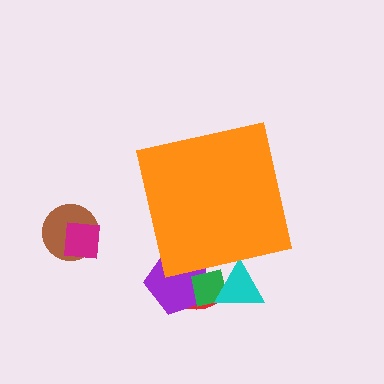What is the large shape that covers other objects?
An orange square.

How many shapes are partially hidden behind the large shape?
4 shapes are partially hidden.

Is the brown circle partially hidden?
No, the brown circle is fully visible.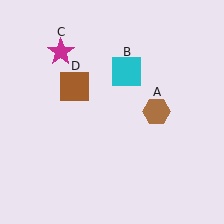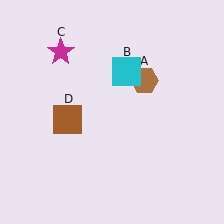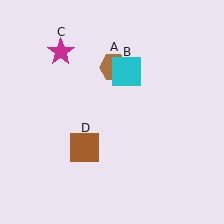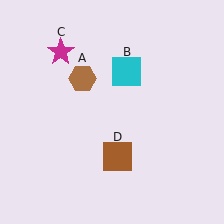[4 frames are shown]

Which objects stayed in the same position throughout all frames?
Cyan square (object B) and magenta star (object C) remained stationary.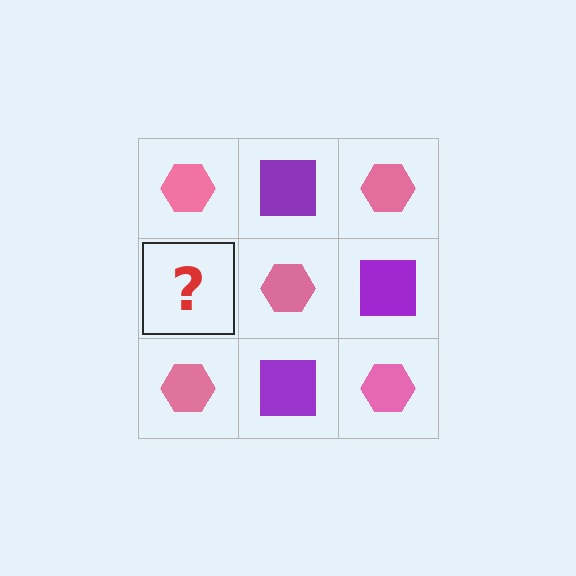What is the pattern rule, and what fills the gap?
The rule is that it alternates pink hexagon and purple square in a checkerboard pattern. The gap should be filled with a purple square.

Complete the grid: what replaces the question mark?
The question mark should be replaced with a purple square.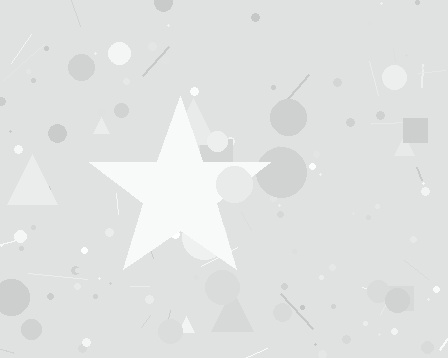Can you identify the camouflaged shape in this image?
The camouflaged shape is a star.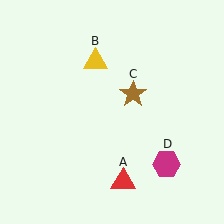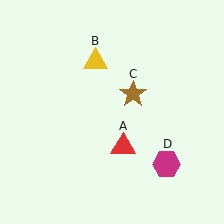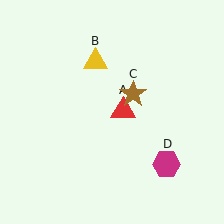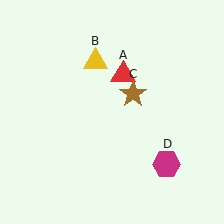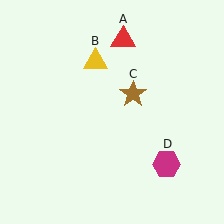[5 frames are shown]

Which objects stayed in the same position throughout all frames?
Yellow triangle (object B) and brown star (object C) and magenta hexagon (object D) remained stationary.